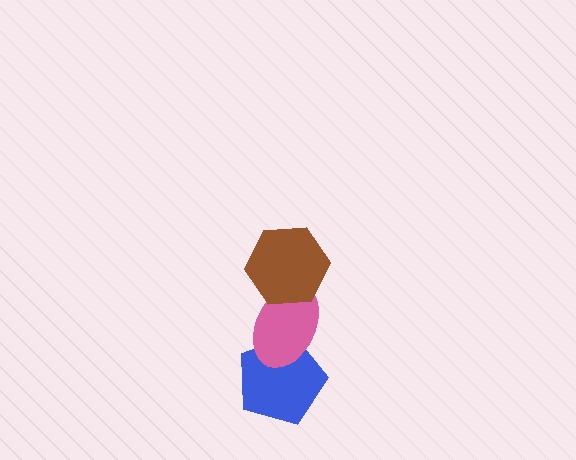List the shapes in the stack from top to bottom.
From top to bottom: the brown hexagon, the pink ellipse, the blue pentagon.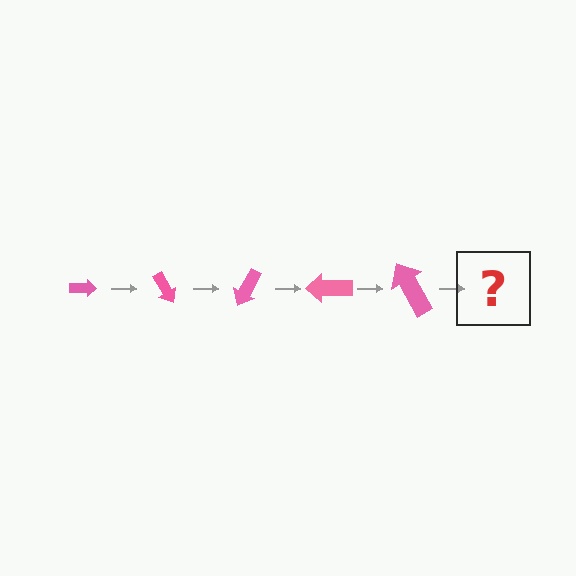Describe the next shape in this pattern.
It should be an arrow, larger than the previous one and rotated 300 degrees from the start.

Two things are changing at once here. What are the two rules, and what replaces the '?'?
The two rules are that the arrow grows larger each step and it rotates 60 degrees each step. The '?' should be an arrow, larger than the previous one and rotated 300 degrees from the start.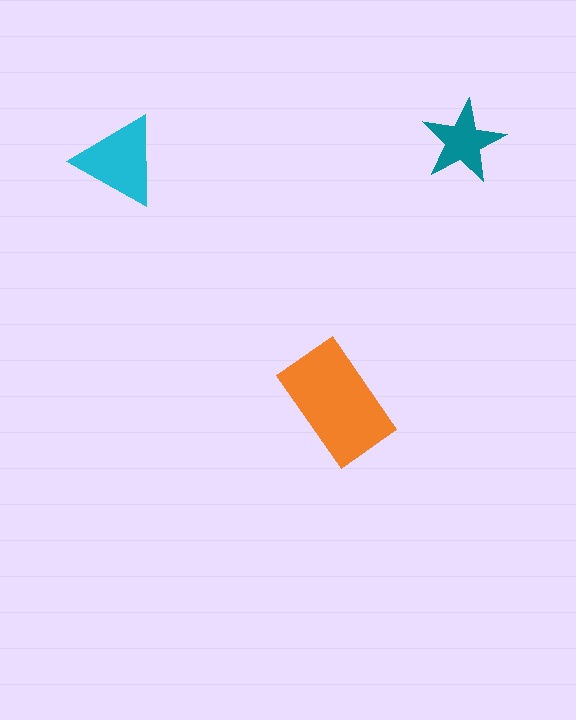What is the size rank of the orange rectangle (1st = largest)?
1st.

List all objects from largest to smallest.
The orange rectangle, the cyan triangle, the teal star.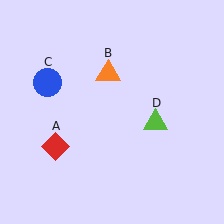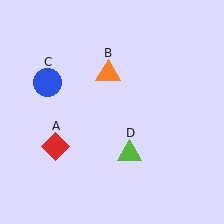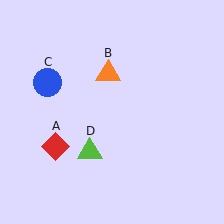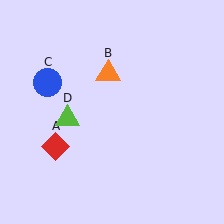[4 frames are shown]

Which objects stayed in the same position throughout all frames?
Red diamond (object A) and orange triangle (object B) and blue circle (object C) remained stationary.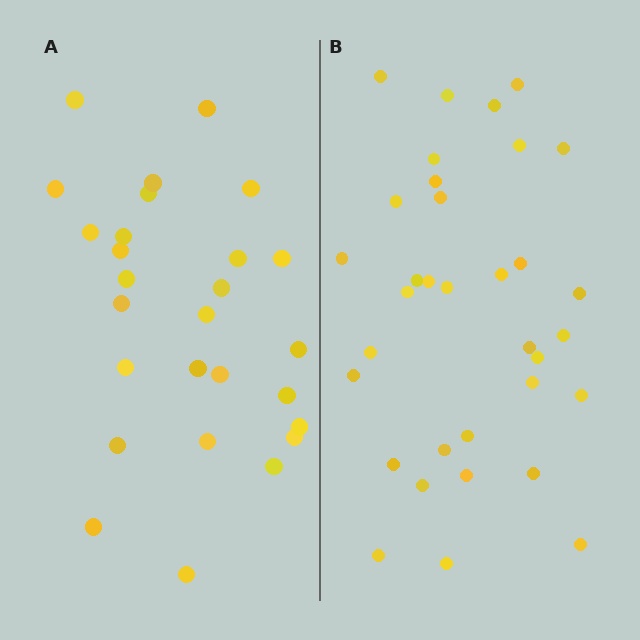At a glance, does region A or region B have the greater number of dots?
Region B (the right region) has more dots.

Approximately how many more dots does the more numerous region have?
Region B has roughly 8 or so more dots than region A.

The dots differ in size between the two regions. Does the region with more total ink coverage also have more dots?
No. Region A has more total ink coverage because its dots are larger, but region B actually contains more individual dots. Total area can be misleading — the number of items is what matters here.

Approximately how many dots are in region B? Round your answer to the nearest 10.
About 30 dots. (The exact count is 34, which rounds to 30.)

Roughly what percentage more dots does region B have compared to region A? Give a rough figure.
About 25% more.